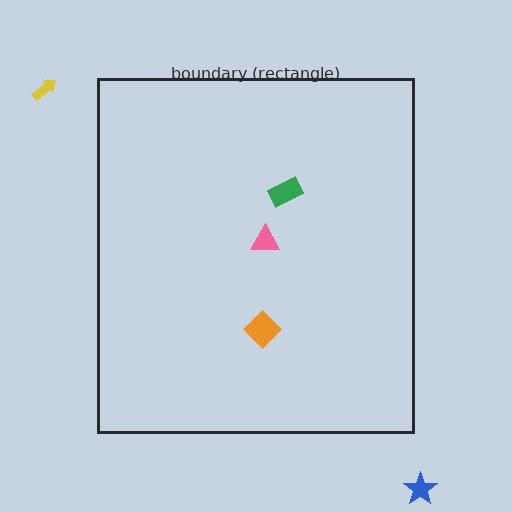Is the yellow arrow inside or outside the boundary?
Outside.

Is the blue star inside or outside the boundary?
Outside.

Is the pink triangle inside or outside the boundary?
Inside.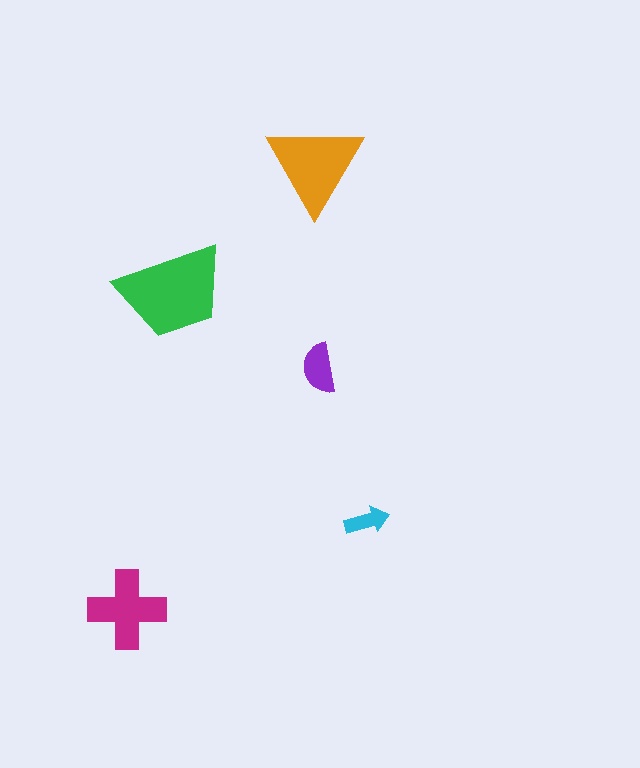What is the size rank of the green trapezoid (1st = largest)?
1st.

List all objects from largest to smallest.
The green trapezoid, the orange triangle, the magenta cross, the purple semicircle, the cyan arrow.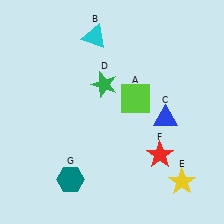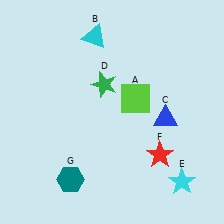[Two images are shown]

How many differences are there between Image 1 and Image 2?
There is 1 difference between the two images.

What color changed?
The star (E) changed from yellow in Image 1 to cyan in Image 2.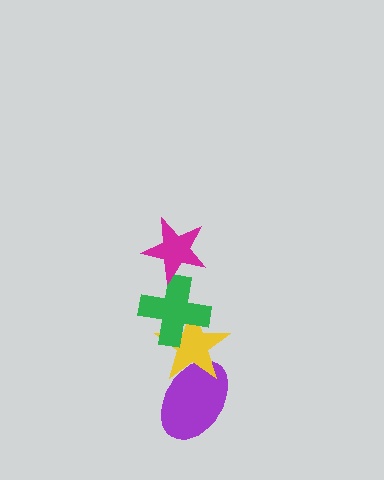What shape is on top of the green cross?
The magenta star is on top of the green cross.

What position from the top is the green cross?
The green cross is 2nd from the top.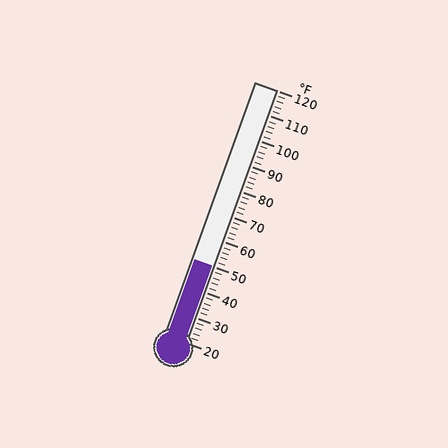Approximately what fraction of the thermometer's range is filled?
The thermometer is filled to approximately 30% of its range.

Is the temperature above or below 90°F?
The temperature is below 90°F.